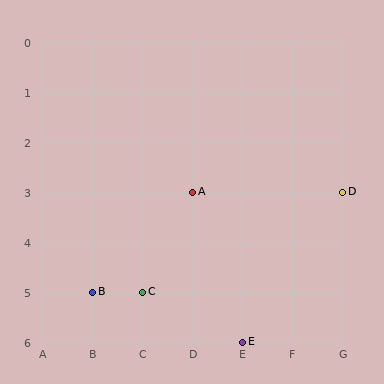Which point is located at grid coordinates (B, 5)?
Point B is at (B, 5).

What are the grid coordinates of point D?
Point D is at grid coordinates (G, 3).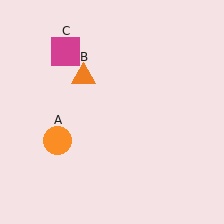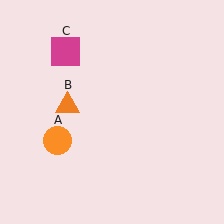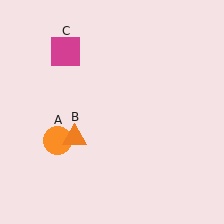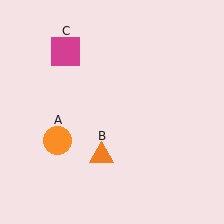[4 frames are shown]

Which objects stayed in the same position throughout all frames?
Orange circle (object A) and magenta square (object C) remained stationary.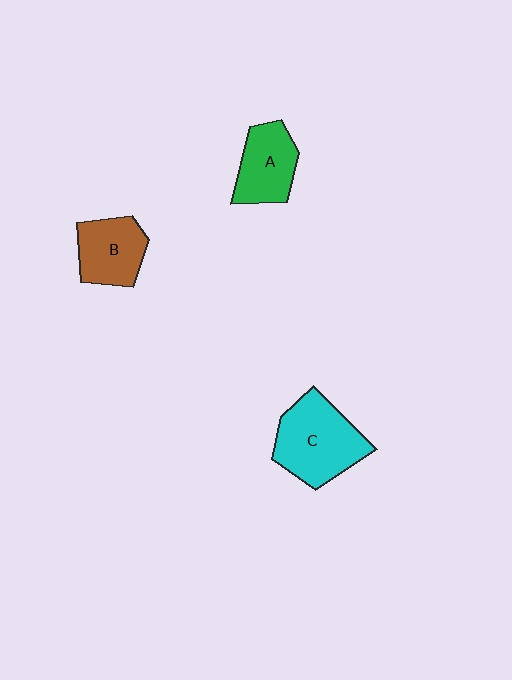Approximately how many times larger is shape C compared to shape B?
Approximately 1.5 times.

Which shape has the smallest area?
Shape A (green).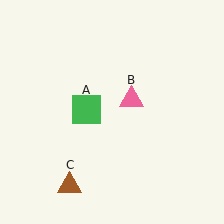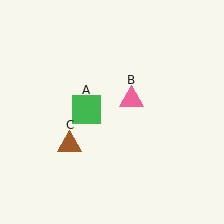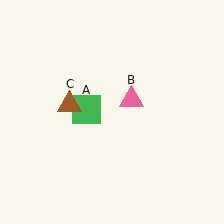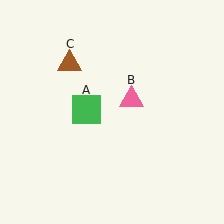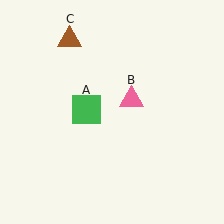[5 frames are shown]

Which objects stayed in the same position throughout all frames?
Green square (object A) and pink triangle (object B) remained stationary.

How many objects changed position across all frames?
1 object changed position: brown triangle (object C).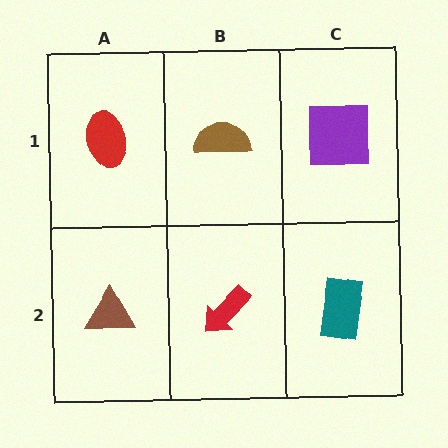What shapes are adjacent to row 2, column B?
A brown semicircle (row 1, column B), a brown triangle (row 2, column A), a teal rectangle (row 2, column C).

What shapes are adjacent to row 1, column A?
A brown triangle (row 2, column A), a brown semicircle (row 1, column B).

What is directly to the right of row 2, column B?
A teal rectangle.